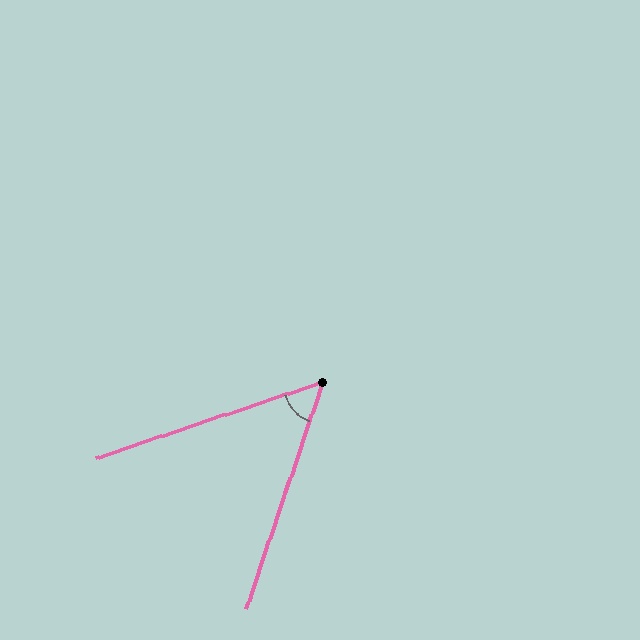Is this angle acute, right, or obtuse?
It is acute.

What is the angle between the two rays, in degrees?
Approximately 53 degrees.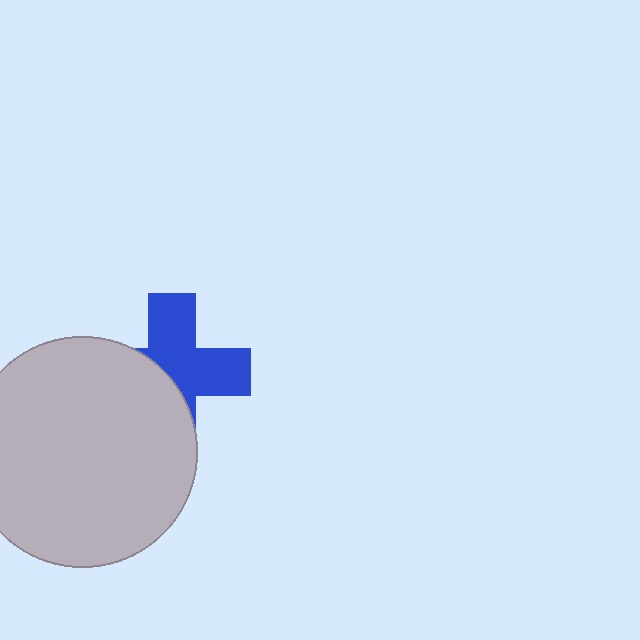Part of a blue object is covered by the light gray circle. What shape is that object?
It is a cross.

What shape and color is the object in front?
The object in front is a light gray circle.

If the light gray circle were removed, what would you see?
You would see the complete blue cross.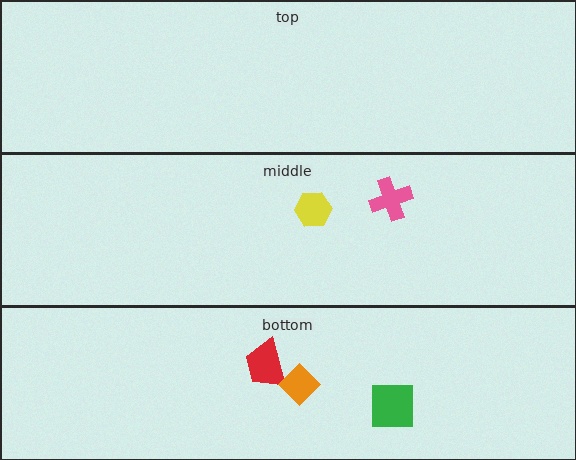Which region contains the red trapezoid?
The bottom region.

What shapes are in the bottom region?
The green square, the red trapezoid, the orange diamond.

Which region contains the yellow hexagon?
The middle region.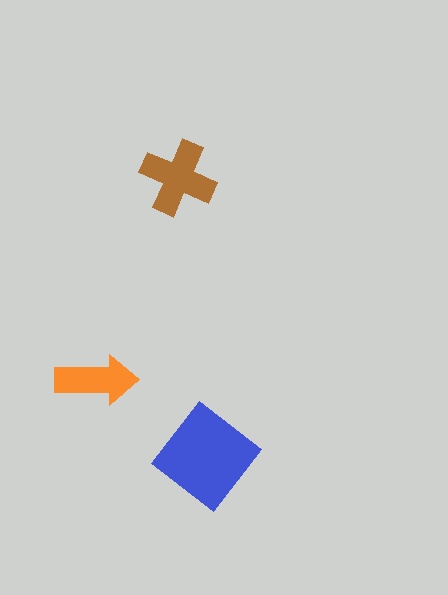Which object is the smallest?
The orange arrow.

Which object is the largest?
The blue diamond.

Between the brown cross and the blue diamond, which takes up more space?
The blue diamond.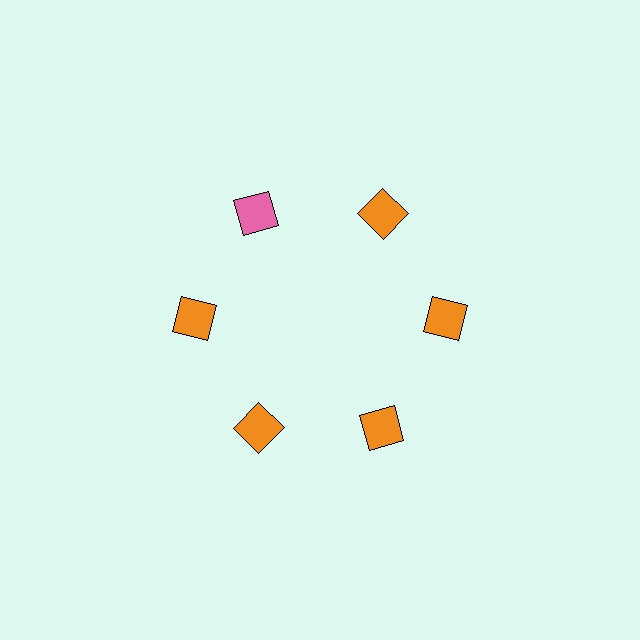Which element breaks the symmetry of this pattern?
The pink square at roughly the 11 o'clock position breaks the symmetry. All other shapes are orange squares.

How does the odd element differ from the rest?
It has a different color: pink instead of orange.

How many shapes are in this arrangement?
There are 6 shapes arranged in a ring pattern.